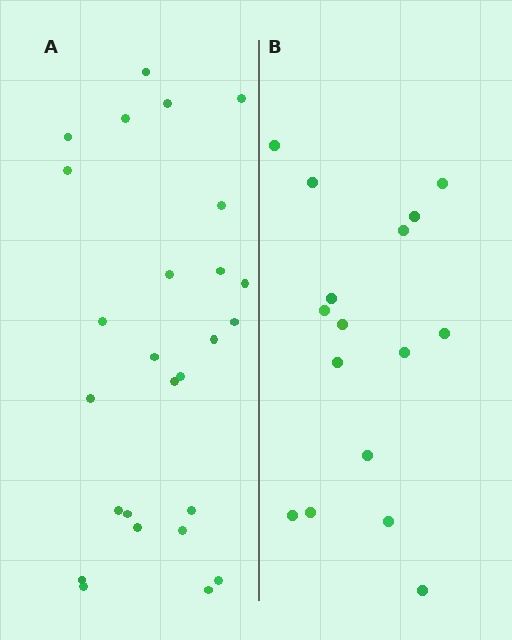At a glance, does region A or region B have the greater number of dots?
Region A (the left region) has more dots.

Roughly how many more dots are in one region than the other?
Region A has roughly 10 or so more dots than region B.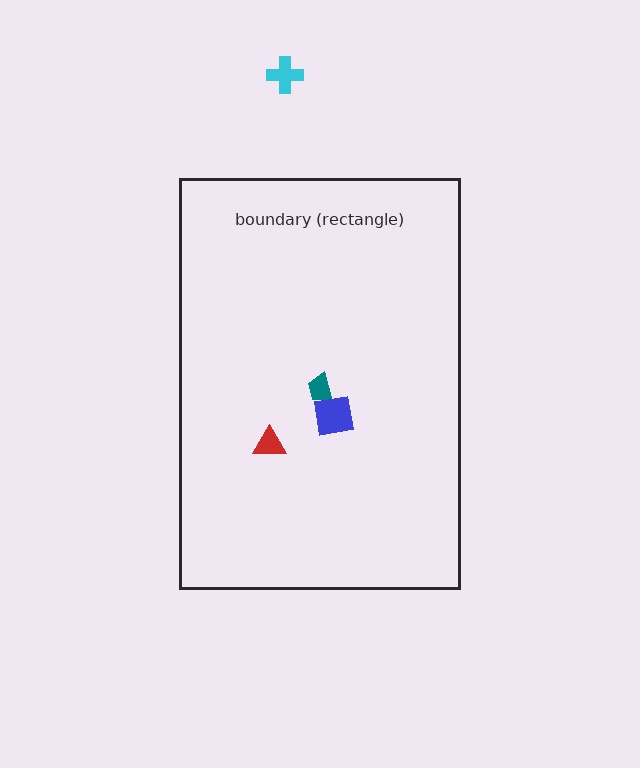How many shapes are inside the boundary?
3 inside, 1 outside.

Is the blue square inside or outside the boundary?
Inside.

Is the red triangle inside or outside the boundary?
Inside.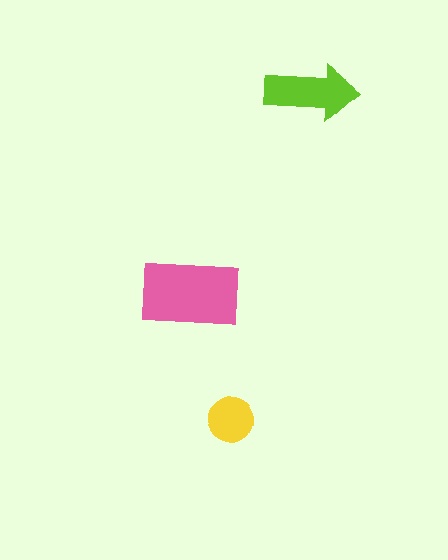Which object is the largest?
The pink rectangle.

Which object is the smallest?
The yellow circle.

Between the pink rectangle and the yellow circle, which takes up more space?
The pink rectangle.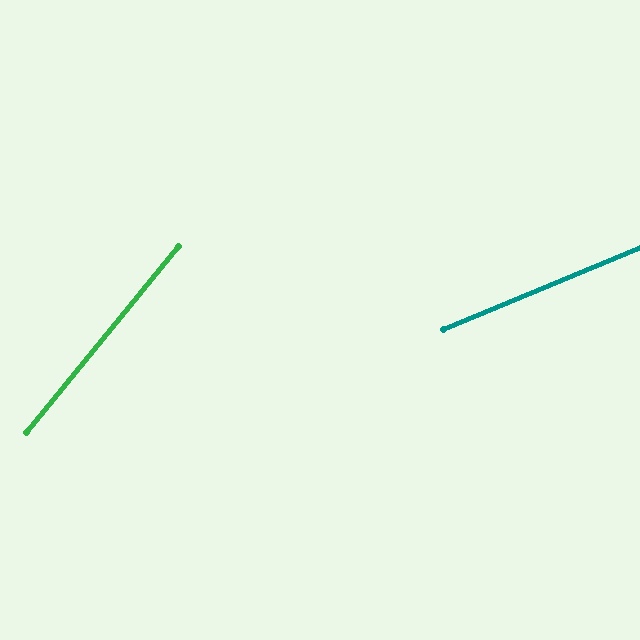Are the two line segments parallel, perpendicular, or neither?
Neither parallel nor perpendicular — they differ by about 28°.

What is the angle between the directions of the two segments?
Approximately 28 degrees.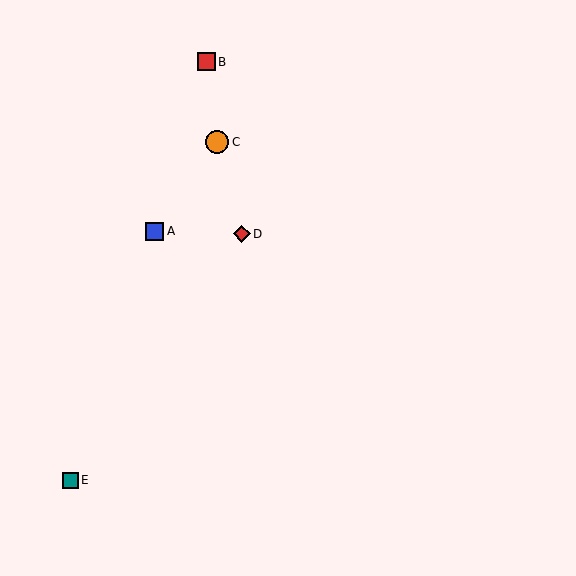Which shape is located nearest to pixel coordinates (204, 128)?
The orange circle (labeled C) at (217, 142) is nearest to that location.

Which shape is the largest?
The orange circle (labeled C) is the largest.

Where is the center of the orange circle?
The center of the orange circle is at (217, 142).